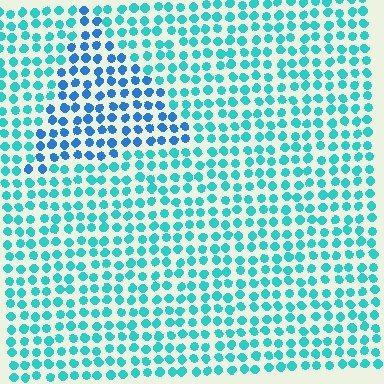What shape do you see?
I see a triangle.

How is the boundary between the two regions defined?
The boundary is defined purely by a slight shift in hue (about 34 degrees). Spacing, size, and orientation are identical on both sides.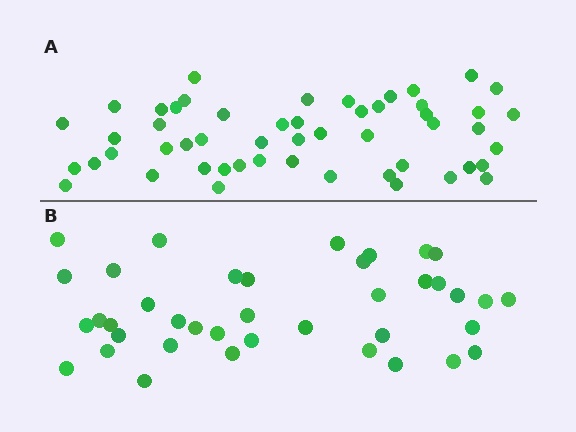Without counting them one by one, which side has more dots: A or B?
Region A (the top region) has more dots.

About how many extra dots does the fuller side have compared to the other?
Region A has approximately 15 more dots than region B.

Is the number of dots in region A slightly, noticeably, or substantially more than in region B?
Region A has noticeably more, but not dramatically so. The ratio is roughly 1.3 to 1.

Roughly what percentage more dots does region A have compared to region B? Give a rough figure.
About 35% more.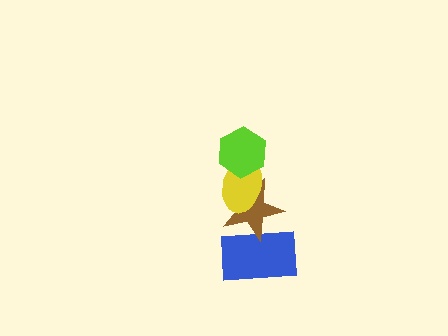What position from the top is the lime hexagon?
The lime hexagon is 1st from the top.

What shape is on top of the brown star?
The yellow ellipse is on top of the brown star.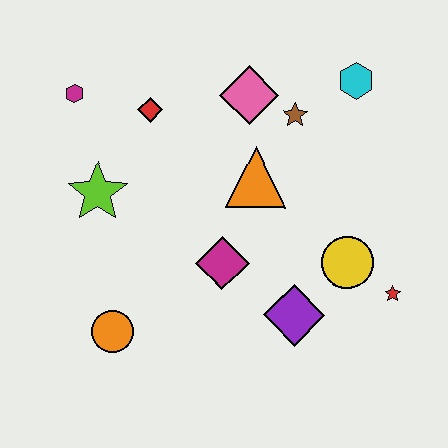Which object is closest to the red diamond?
The magenta hexagon is closest to the red diamond.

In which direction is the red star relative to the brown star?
The red star is below the brown star.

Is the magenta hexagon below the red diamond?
No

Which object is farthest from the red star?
The magenta hexagon is farthest from the red star.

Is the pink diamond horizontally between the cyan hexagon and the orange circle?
Yes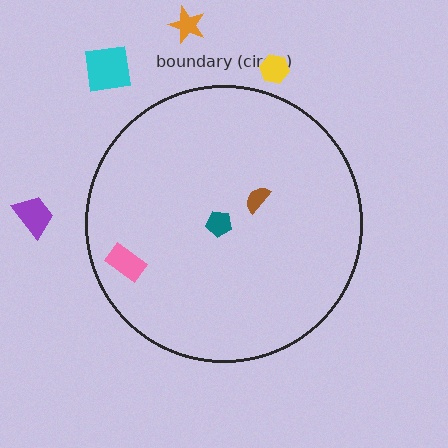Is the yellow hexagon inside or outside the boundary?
Outside.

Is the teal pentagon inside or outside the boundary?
Inside.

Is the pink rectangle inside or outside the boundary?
Inside.